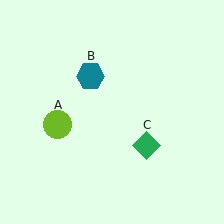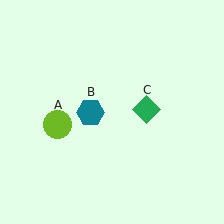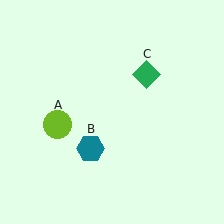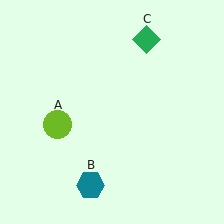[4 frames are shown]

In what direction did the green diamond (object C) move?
The green diamond (object C) moved up.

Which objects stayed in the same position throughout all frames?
Lime circle (object A) remained stationary.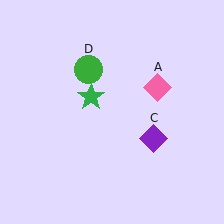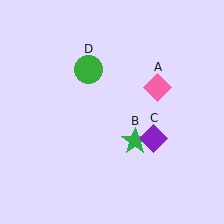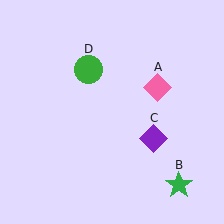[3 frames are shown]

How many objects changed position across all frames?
1 object changed position: green star (object B).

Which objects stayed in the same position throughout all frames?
Pink diamond (object A) and purple diamond (object C) and green circle (object D) remained stationary.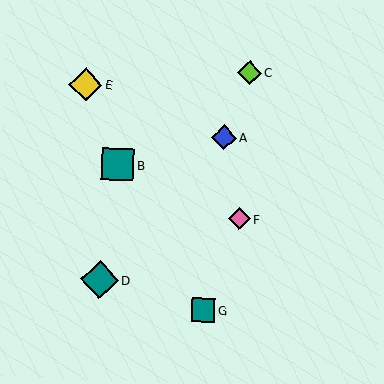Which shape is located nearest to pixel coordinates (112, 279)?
The teal diamond (labeled D) at (100, 280) is nearest to that location.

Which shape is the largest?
The teal diamond (labeled D) is the largest.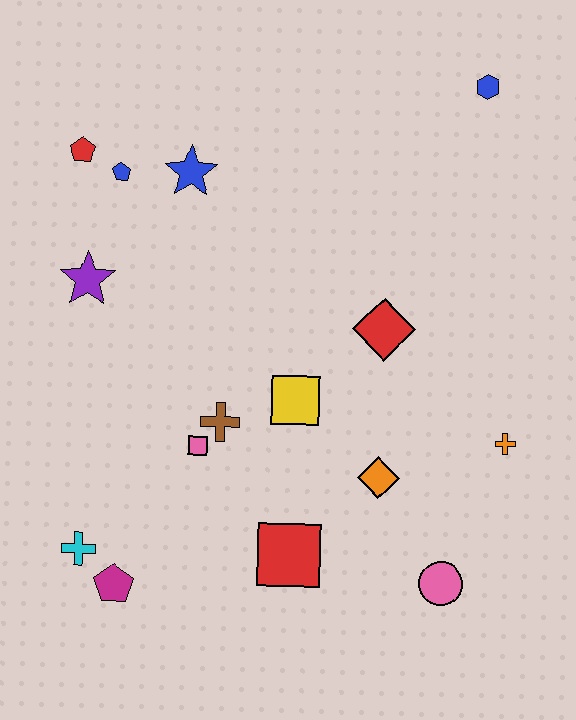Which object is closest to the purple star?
The blue pentagon is closest to the purple star.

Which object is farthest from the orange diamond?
The red pentagon is farthest from the orange diamond.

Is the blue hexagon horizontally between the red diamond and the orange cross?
Yes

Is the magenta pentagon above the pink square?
No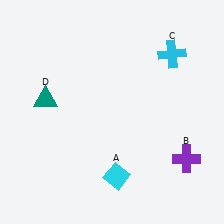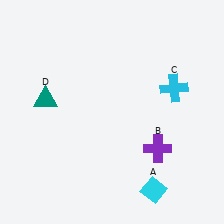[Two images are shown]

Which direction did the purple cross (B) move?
The purple cross (B) moved left.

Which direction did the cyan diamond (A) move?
The cyan diamond (A) moved right.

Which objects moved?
The objects that moved are: the cyan diamond (A), the purple cross (B), the cyan cross (C).